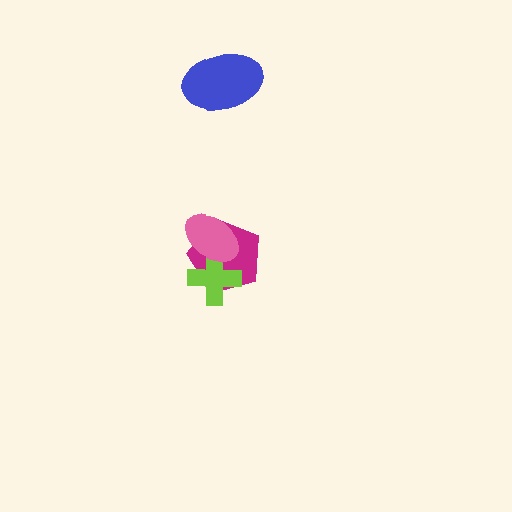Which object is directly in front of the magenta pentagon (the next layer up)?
The lime cross is directly in front of the magenta pentagon.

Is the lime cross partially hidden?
Yes, it is partially covered by another shape.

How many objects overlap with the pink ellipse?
2 objects overlap with the pink ellipse.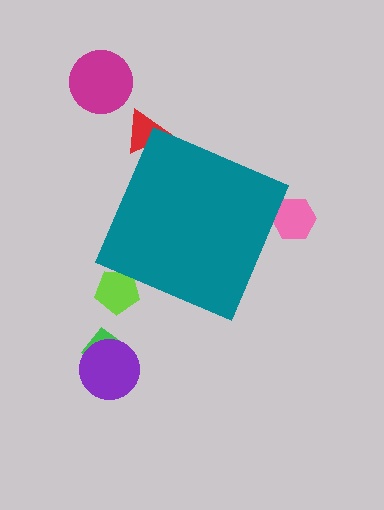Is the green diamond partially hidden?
No, the green diamond is fully visible.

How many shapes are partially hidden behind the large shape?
3 shapes are partially hidden.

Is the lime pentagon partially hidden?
Yes, the lime pentagon is partially hidden behind the teal diamond.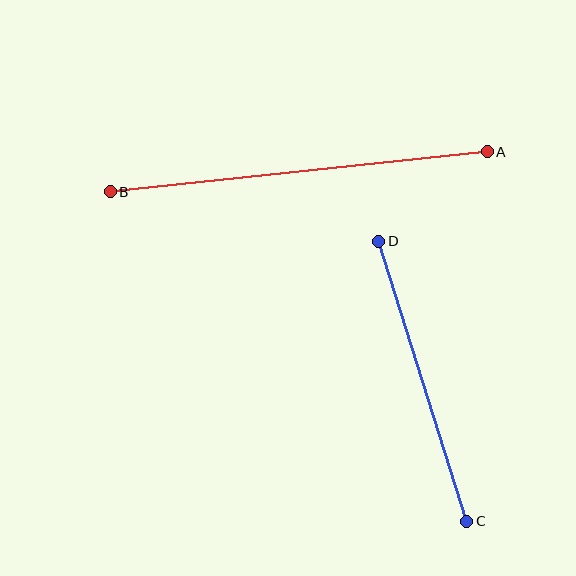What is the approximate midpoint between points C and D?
The midpoint is at approximately (423, 381) pixels.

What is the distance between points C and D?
The distance is approximately 293 pixels.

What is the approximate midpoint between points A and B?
The midpoint is at approximately (299, 172) pixels.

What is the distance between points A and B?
The distance is approximately 379 pixels.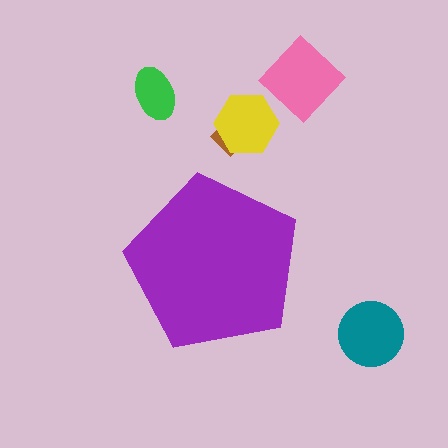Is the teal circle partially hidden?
No, the teal circle is fully visible.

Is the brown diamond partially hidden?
No, the brown diamond is fully visible.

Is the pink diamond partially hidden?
No, the pink diamond is fully visible.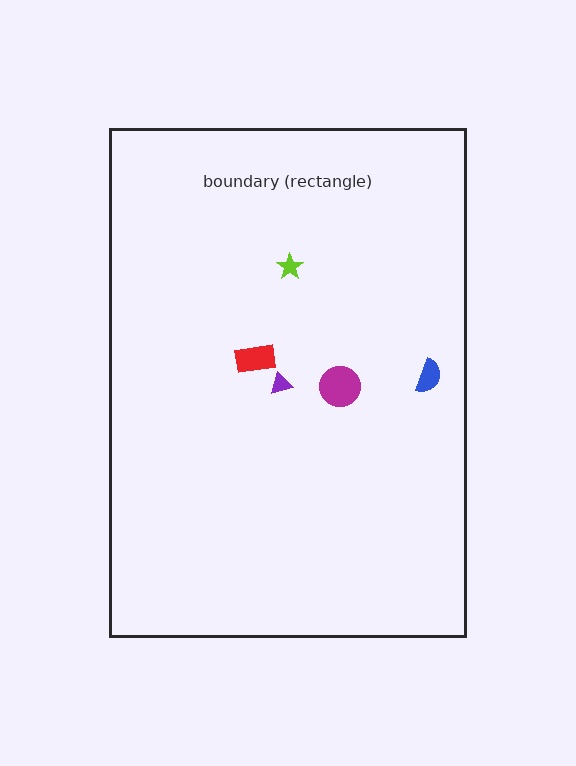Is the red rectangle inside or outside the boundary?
Inside.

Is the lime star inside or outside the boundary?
Inside.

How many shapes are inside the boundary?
5 inside, 0 outside.